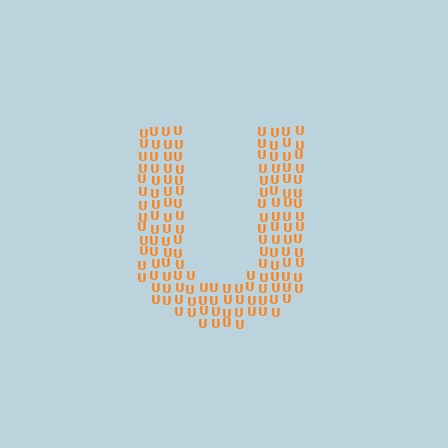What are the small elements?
The small elements are letter U's.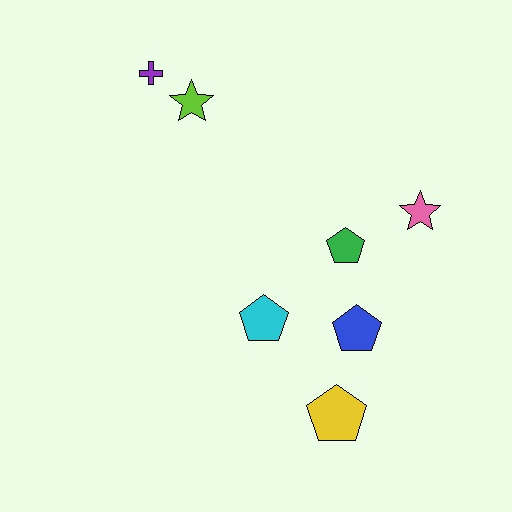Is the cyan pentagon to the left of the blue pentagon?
Yes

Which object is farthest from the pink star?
The purple cross is farthest from the pink star.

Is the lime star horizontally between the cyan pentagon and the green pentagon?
No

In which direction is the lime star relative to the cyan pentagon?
The lime star is above the cyan pentagon.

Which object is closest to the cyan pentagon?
The blue pentagon is closest to the cyan pentagon.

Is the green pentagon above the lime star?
No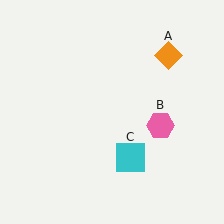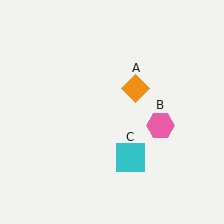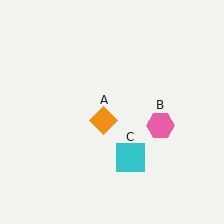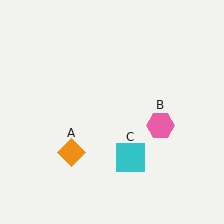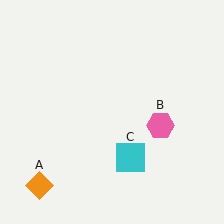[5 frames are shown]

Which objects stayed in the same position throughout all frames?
Pink hexagon (object B) and cyan square (object C) remained stationary.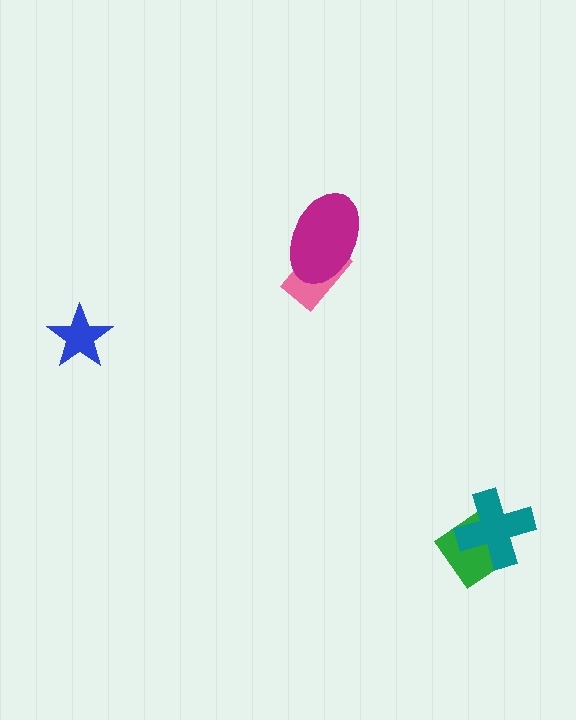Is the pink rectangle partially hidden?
Yes, it is partially covered by another shape.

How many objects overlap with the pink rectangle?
1 object overlaps with the pink rectangle.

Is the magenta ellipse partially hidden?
No, no other shape covers it.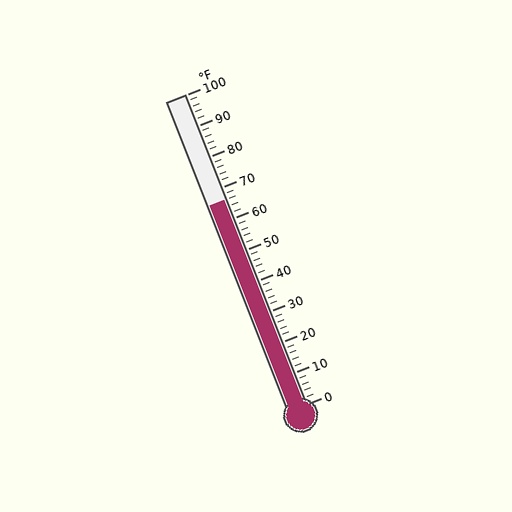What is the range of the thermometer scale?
The thermometer scale ranges from 0°F to 100°F.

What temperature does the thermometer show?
The thermometer shows approximately 66°F.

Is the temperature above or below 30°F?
The temperature is above 30°F.